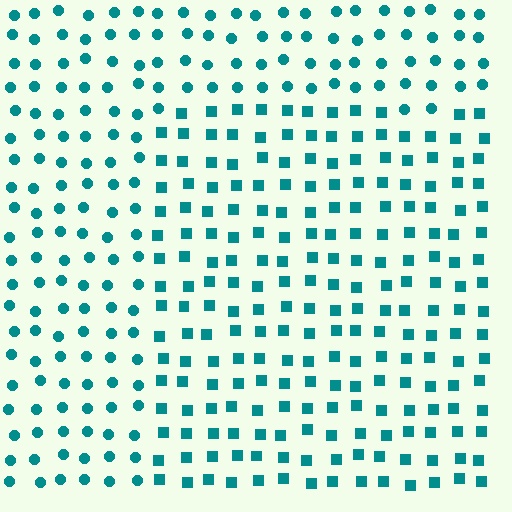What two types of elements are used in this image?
The image uses squares inside the rectangle region and circles outside it.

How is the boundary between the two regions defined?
The boundary is defined by a change in element shape: squares inside vs. circles outside. All elements share the same color and spacing.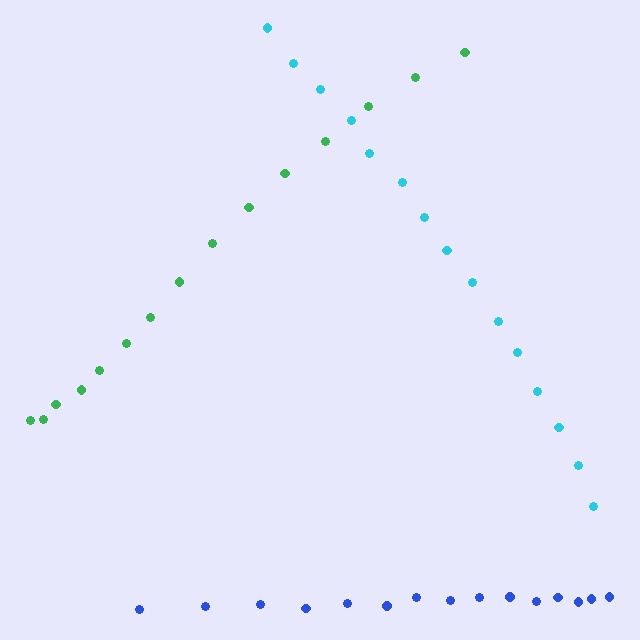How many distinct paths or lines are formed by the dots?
There are 3 distinct paths.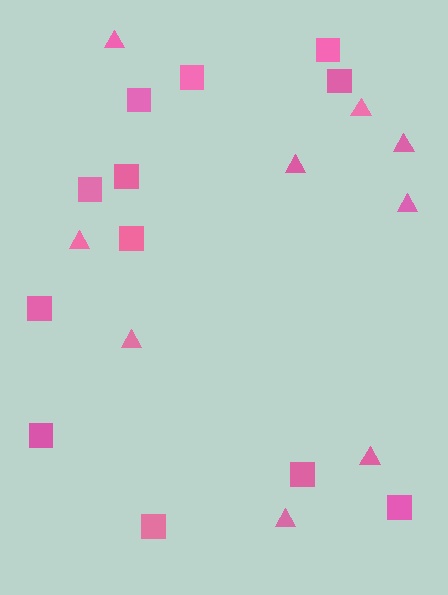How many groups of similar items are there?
There are 2 groups: one group of triangles (9) and one group of squares (12).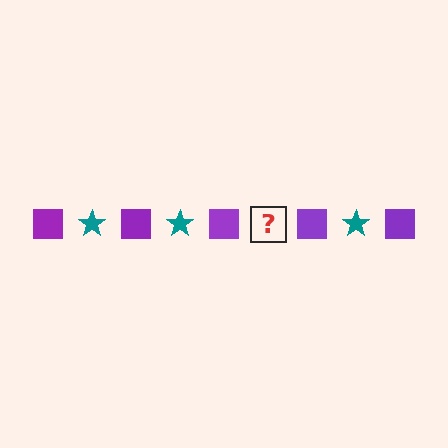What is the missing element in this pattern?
The missing element is a teal star.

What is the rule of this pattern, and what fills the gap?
The rule is that the pattern alternates between purple square and teal star. The gap should be filled with a teal star.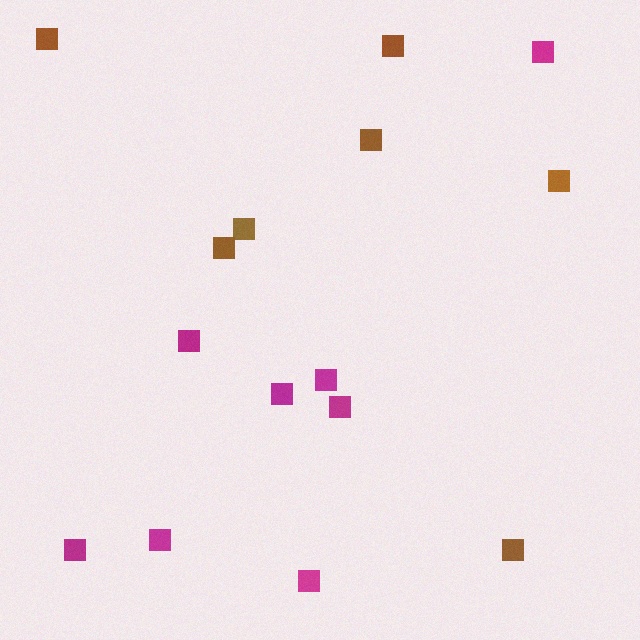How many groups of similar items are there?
There are 2 groups: one group of magenta squares (8) and one group of brown squares (7).